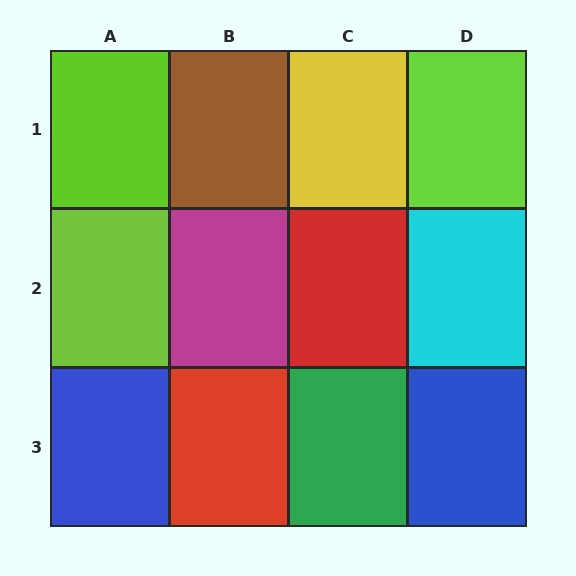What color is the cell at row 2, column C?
Red.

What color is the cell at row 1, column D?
Lime.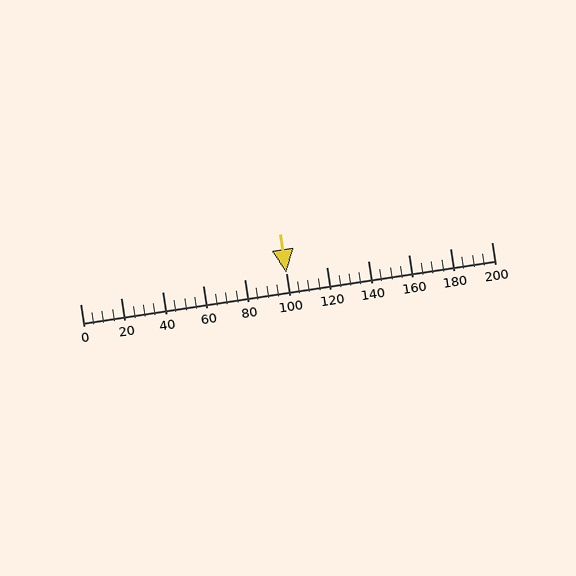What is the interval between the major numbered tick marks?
The major tick marks are spaced 20 units apart.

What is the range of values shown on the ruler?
The ruler shows values from 0 to 200.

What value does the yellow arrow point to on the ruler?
The yellow arrow points to approximately 100.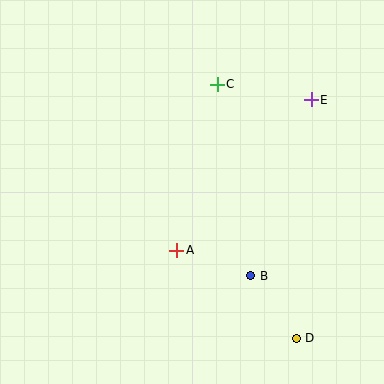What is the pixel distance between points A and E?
The distance between A and E is 202 pixels.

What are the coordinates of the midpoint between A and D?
The midpoint between A and D is at (236, 294).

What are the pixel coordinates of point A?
Point A is at (177, 250).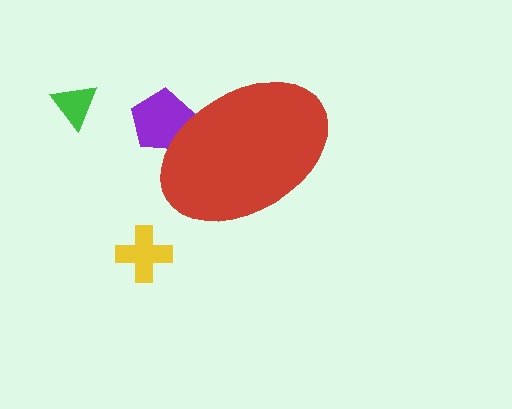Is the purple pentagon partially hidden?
Yes, the purple pentagon is partially hidden behind the red ellipse.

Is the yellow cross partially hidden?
No, the yellow cross is fully visible.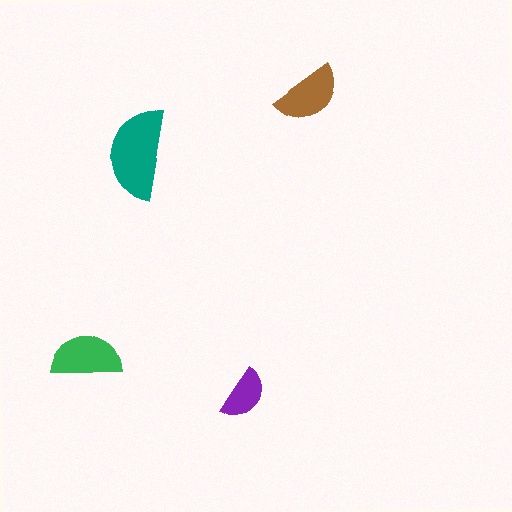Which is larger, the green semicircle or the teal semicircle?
The teal one.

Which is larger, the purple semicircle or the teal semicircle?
The teal one.